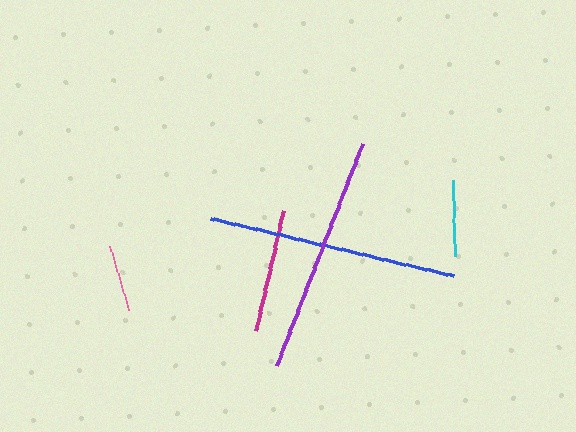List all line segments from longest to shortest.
From longest to shortest: blue, purple, magenta, cyan, pink.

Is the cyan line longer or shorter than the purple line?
The purple line is longer than the cyan line.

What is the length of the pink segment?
The pink segment is approximately 66 pixels long.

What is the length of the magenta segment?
The magenta segment is approximately 123 pixels long.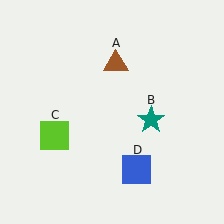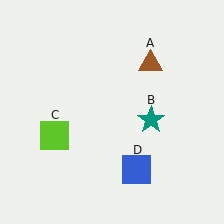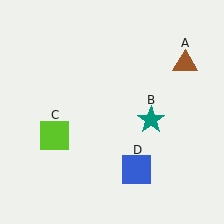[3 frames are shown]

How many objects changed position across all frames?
1 object changed position: brown triangle (object A).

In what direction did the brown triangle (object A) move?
The brown triangle (object A) moved right.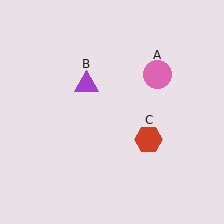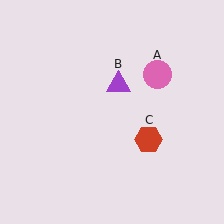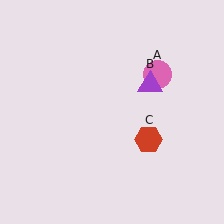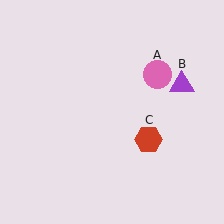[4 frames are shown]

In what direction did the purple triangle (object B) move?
The purple triangle (object B) moved right.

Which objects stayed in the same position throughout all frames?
Pink circle (object A) and red hexagon (object C) remained stationary.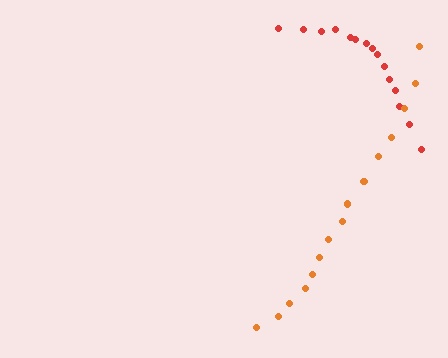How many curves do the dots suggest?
There are 2 distinct paths.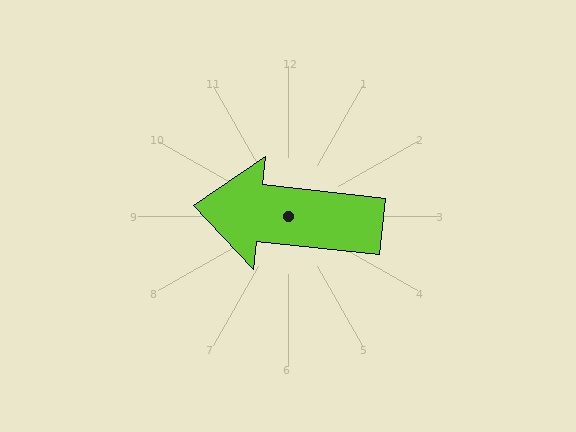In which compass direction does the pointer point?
West.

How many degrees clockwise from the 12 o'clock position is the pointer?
Approximately 276 degrees.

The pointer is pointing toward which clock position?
Roughly 9 o'clock.